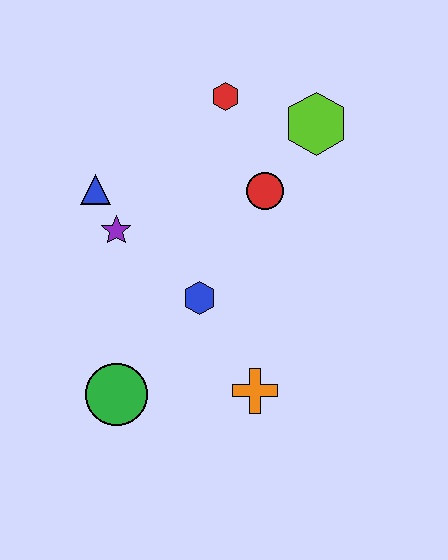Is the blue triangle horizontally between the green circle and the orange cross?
No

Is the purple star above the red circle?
No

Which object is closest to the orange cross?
The blue hexagon is closest to the orange cross.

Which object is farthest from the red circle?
The green circle is farthest from the red circle.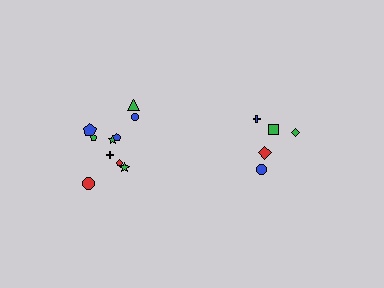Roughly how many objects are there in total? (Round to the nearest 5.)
Roughly 15 objects in total.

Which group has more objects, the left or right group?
The left group.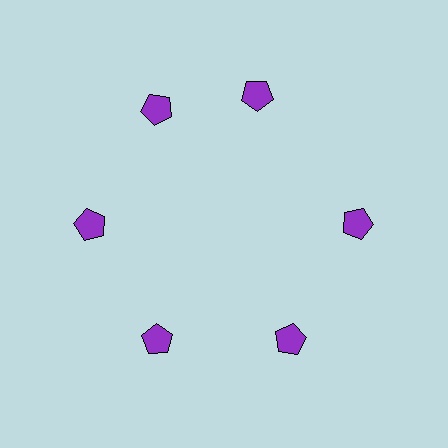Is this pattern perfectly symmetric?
No. The 6 purple pentagons are arranged in a ring, but one element near the 1 o'clock position is rotated out of alignment along the ring, breaking the 6-fold rotational symmetry.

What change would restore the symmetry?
The symmetry would be restored by rotating it back into even spacing with its neighbors so that all 6 pentagons sit at equal angles and equal distance from the center.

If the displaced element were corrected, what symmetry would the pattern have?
It would have 6-fold rotational symmetry — the pattern would map onto itself every 60 degrees.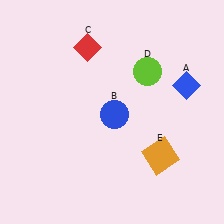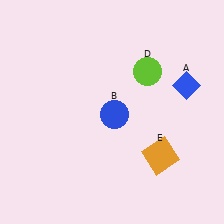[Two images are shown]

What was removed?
The red diamond (C) was removed in Image 2.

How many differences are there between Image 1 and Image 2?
There is 1 difference between the two images.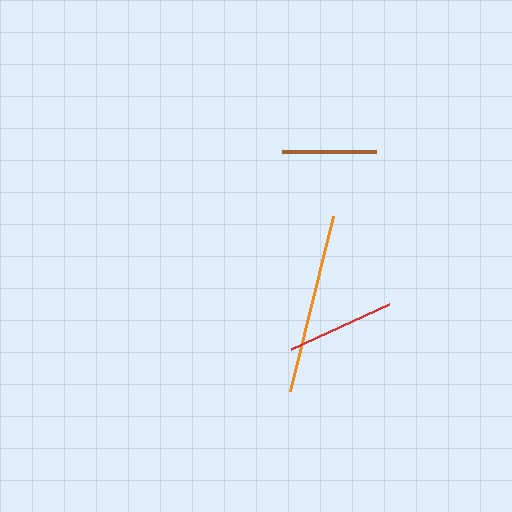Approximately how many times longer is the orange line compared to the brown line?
The orange line is approximately 1.9 times the length of the brown line.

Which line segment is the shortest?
The brown line is the shortest at approximately 94 pixels.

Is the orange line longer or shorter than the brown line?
The orange line is longer than the brown line.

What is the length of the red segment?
The red segment is approximately 108 pixels long.